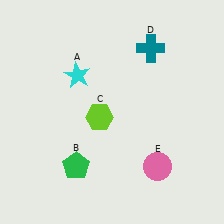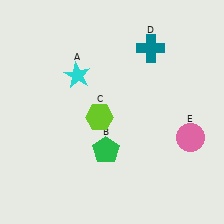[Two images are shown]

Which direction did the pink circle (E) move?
The pink circle (E) moved right.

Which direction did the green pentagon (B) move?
The green pentagon (B) moved right.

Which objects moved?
The objects that moved are: the green pentagon (B), the pink circle (E).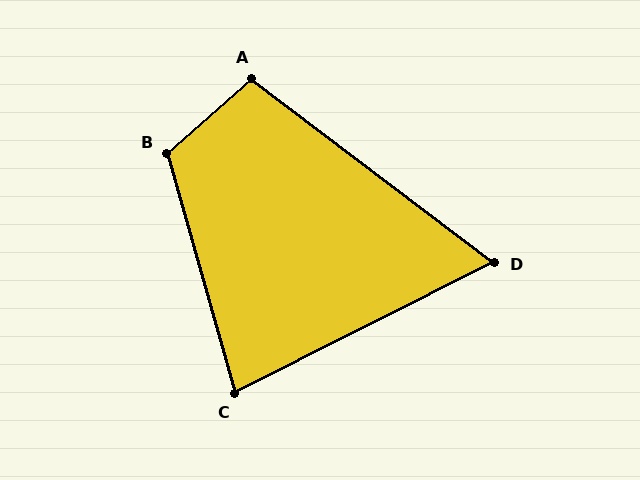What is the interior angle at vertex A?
Approximately 101 degrees (obtuse).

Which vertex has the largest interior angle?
B, at approximately 116 degrees.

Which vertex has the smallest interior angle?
D, at approximately 64 degrees.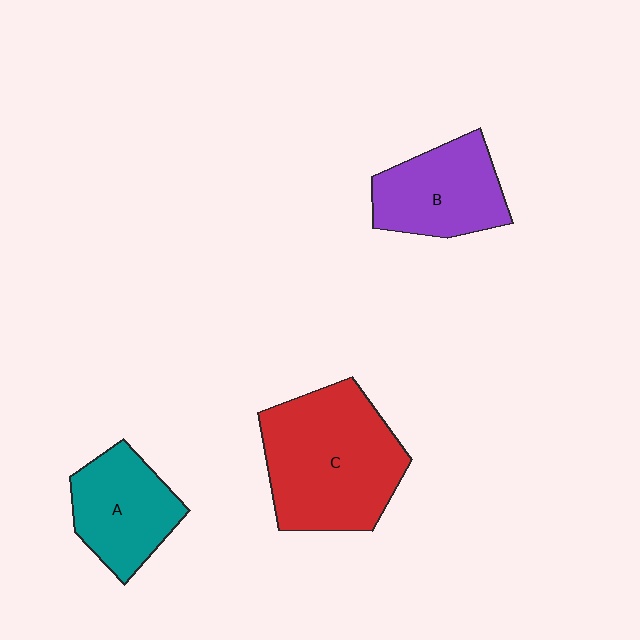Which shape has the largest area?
Shape C (red).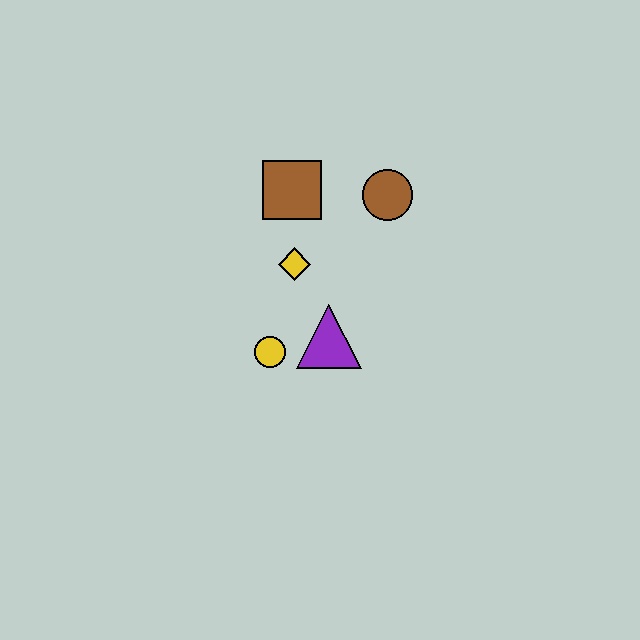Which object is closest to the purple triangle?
The yellow circle is closest to the purple triangle.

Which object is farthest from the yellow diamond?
The brown circle is farthest from the yellow diamond.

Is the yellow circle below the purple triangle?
Yes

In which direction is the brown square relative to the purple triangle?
The brown square is above the purple triangle.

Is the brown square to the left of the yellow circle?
No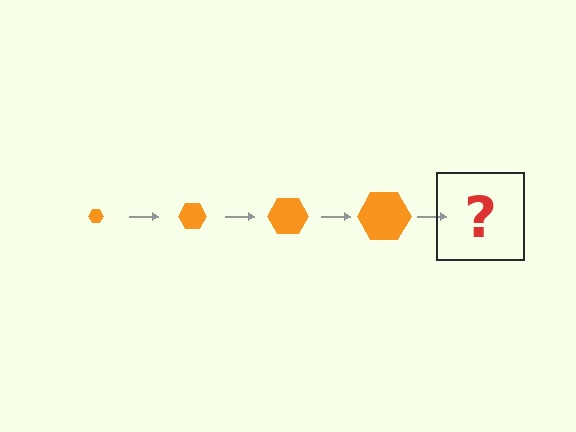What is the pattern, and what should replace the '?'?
The pattern is that the hexagon gets progressively larger each step. The '?' should be an orange hexagon, larger than the previous one.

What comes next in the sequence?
The next element should be an orange hexagon, larger than the previous one.